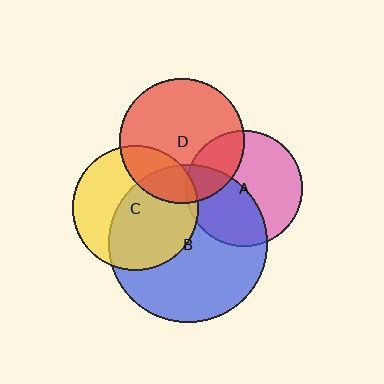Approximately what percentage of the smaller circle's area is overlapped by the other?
Approximately 25%.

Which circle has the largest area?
Circle B (blue).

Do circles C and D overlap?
Yes.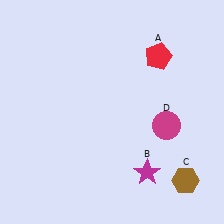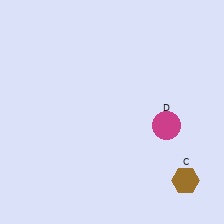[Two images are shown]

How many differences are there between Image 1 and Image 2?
There are 2 differences between the two images.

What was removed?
The red pentagon (A), the magenta star (B) were removed in Image 2.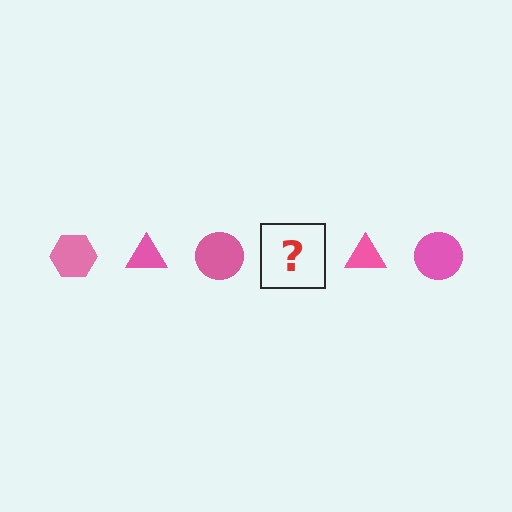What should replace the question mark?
The question mark should be replaced with a pink hexagon.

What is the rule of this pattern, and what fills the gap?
The rule is that the pattern cycles through hexagon, triangle, circle shapes in pink. The gap should be filled with a pink hexagon.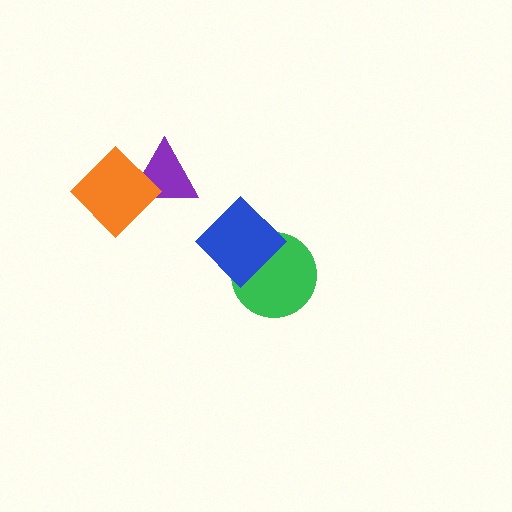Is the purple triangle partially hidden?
Yes, it is partially covered by another shape.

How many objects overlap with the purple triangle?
1 object overlaps with the purple triangle.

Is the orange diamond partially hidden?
No, no other shape covers it.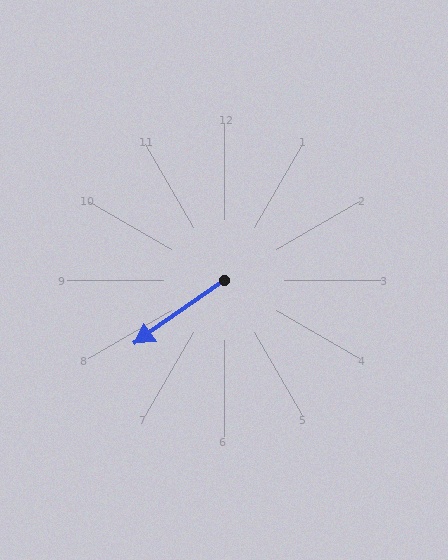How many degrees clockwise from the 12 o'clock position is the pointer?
Approximately 235 degrees.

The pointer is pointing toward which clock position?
Roughly 8 o'clock.